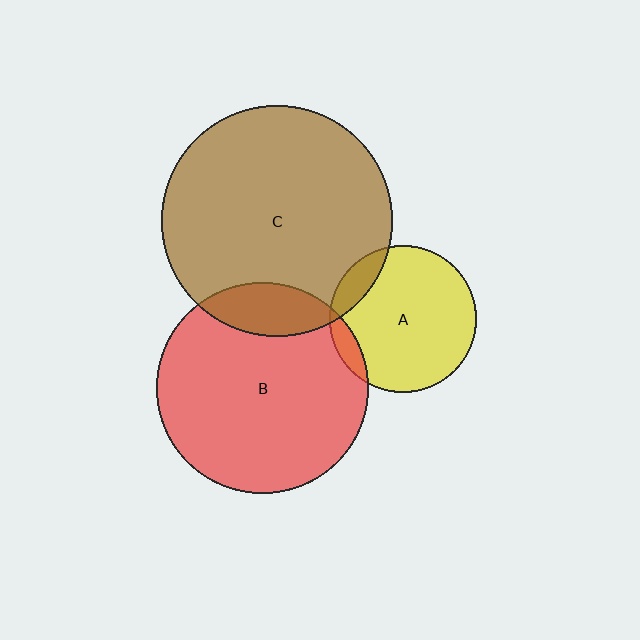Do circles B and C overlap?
Yes.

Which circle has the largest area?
Circle C (brown).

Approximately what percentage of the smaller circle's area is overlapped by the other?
Approximately 15%.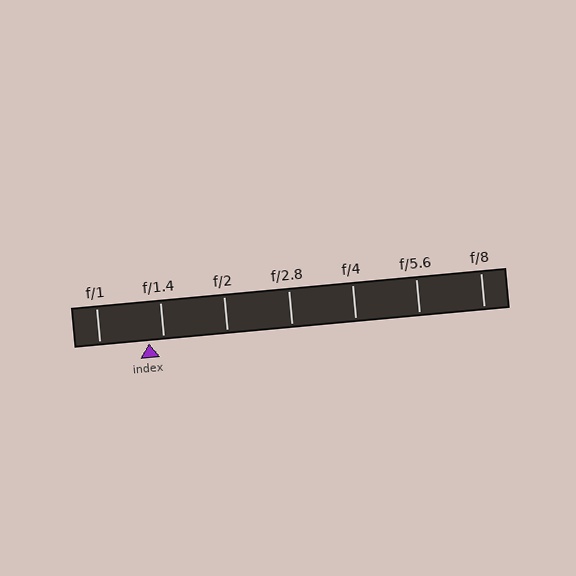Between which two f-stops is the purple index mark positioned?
The index mark is between f/1 and f/1.4.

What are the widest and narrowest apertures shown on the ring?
The widest aperture shown is f/1 and the narrowest is f/8.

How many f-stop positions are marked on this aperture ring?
There are 7 f-stop positions marked.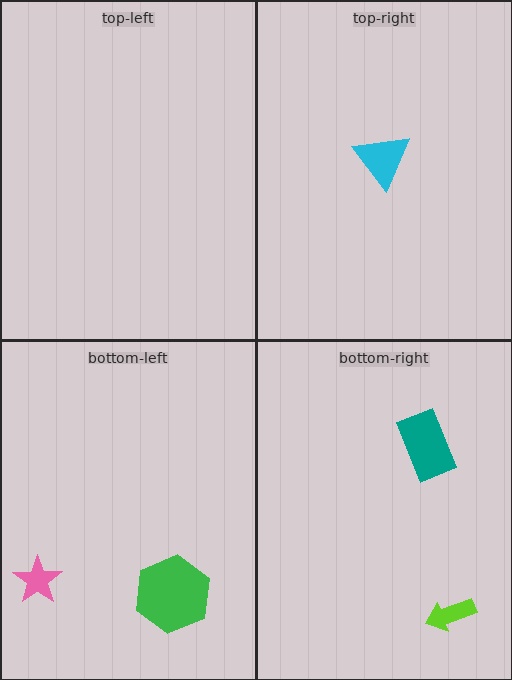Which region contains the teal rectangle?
The bottom-right region.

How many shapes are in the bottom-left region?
2.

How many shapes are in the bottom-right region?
2.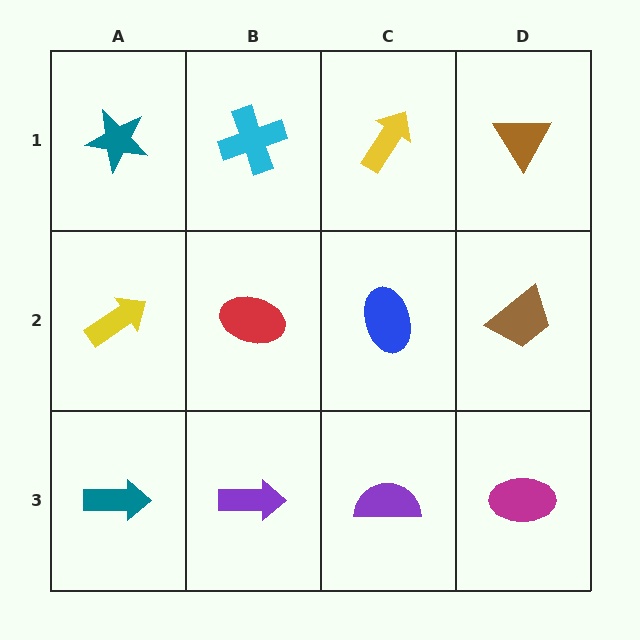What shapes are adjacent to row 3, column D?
A brown trapezoid (row 2, column D), a purple semicircle (row 3, column C).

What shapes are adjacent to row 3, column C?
A blue ellipse (row 2, column C), a purple arrow (row 3, column B), a magenta ellipse (row 3, column D).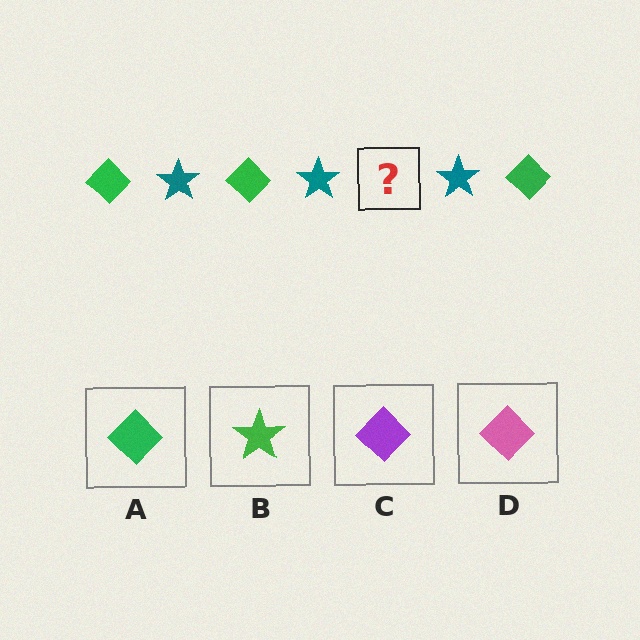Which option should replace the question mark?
Option A.